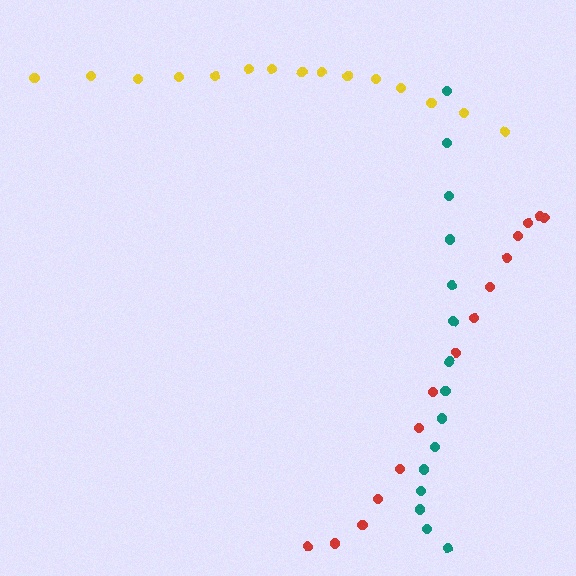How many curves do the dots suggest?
There are 3 distinct paths.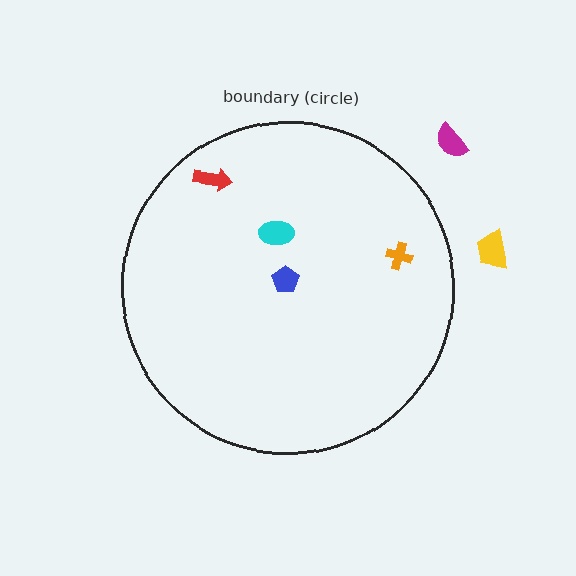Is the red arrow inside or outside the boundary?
Inside.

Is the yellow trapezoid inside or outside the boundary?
Outside.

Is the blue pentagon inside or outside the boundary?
Inside.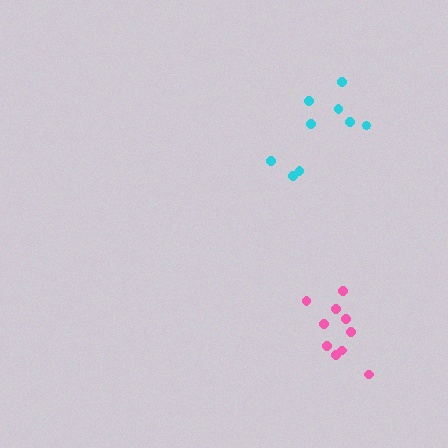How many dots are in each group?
Group 1: 9 dots, Group 2: 10 dots (19 total).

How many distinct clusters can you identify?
There are 2 distinct clusters.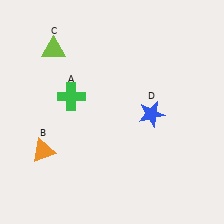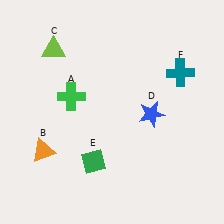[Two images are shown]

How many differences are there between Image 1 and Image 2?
There are 2 differences between the two images.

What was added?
A green diamond (E), a teal cross (F) were added in Image 2.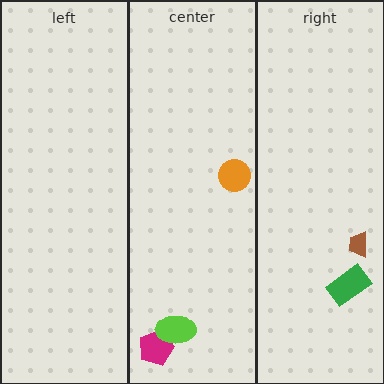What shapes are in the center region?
The orange circle, the magenta pentagon, the lime ellipse.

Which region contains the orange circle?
The center region.